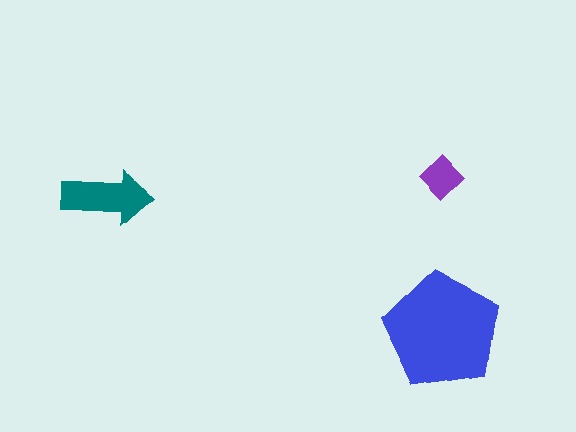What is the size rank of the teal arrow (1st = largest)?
2nd.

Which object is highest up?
The purple diamond is topmost.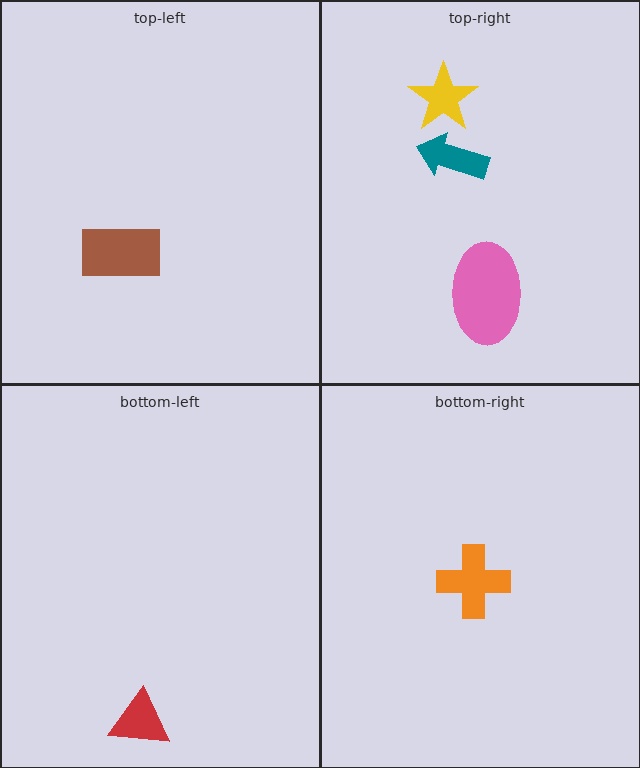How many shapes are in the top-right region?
3.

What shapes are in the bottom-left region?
The red triangle.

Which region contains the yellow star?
The top-right region.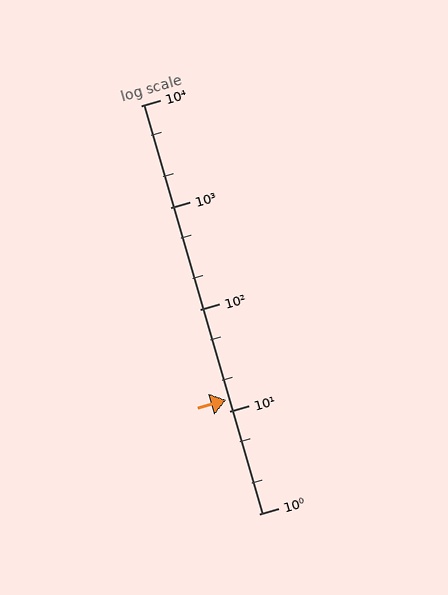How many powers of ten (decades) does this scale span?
The scale spans 4 decades, from 1 to 10000.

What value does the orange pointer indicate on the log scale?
The pointer indicates approximately 13.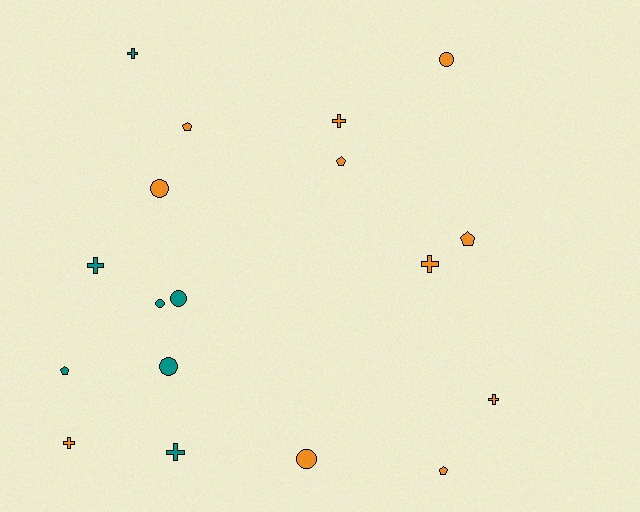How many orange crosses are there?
There are 4 orange crosses.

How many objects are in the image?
There are 18 objects.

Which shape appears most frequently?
Cross, with 7 objects.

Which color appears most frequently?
Orange, with 11 objects.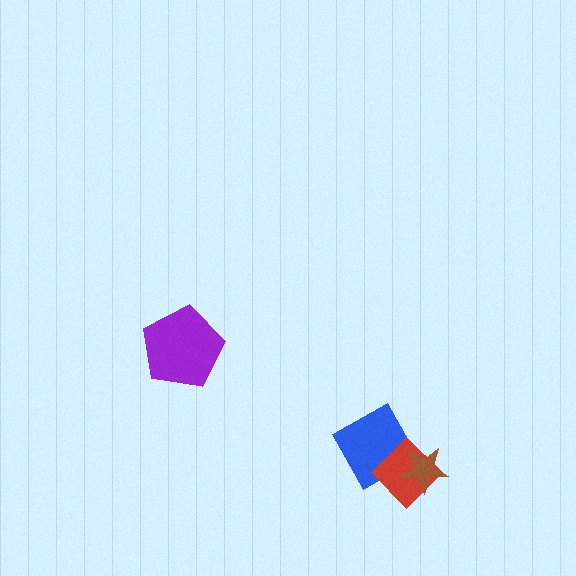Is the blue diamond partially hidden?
Yes, it is partially covered by another shape.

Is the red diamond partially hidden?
Yes, it is partially covered by another shape.